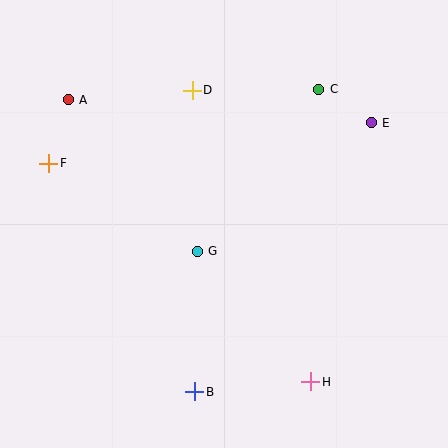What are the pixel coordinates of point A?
Point A is at (68, 100).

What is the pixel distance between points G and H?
The distance between G and H is 173 pixels.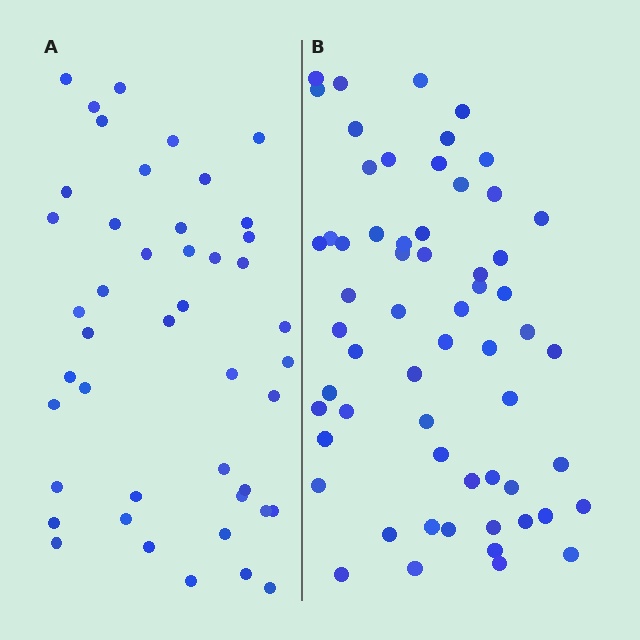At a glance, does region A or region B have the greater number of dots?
Region B (the right region) has more dots.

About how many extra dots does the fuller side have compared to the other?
Region B has approximately 15 more dots than region A.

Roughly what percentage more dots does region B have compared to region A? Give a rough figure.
About 35% more.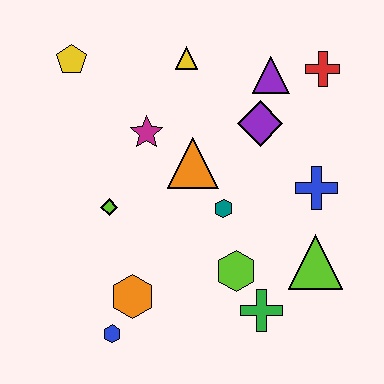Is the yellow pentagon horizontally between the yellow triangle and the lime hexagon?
No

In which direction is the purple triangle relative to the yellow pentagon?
The purple triangle is to the right of the yellow pentagon.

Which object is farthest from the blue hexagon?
The red cross is farthest from the blue hexagon.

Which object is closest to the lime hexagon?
The green cross is closest to the lime hexagon.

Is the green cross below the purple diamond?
Yes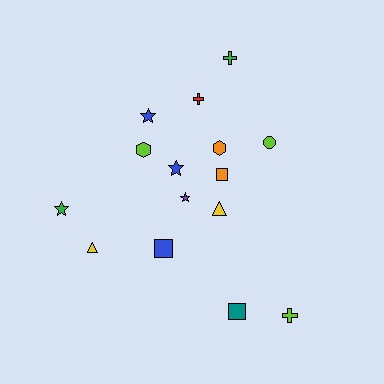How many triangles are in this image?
There are 2 triangles.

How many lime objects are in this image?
There are 3 lime objects.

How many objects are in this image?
There are 15 objects.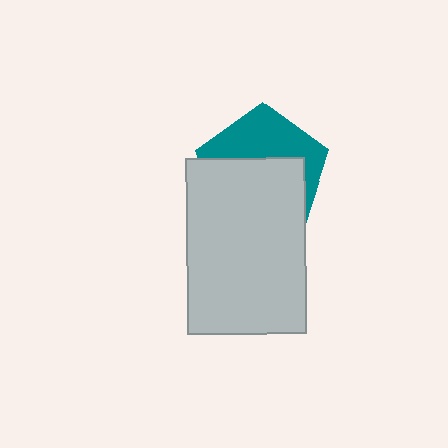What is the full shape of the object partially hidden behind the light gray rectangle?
The partially hidden object is a teal pentagon.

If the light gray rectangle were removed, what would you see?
You would see the complete teal pentagon.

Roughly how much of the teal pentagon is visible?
A small part of it is visible (roughly 42%).